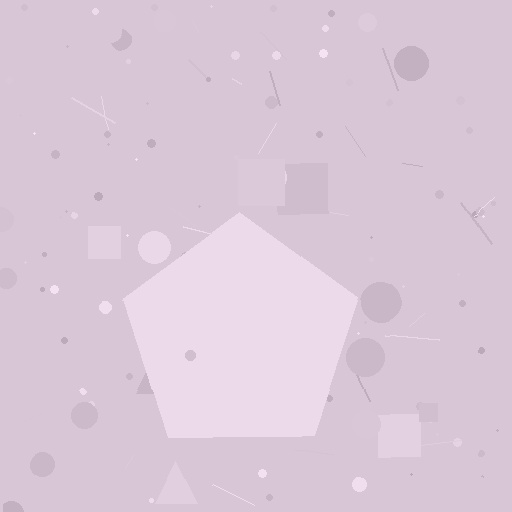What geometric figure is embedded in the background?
A pentagon is embedded in the background.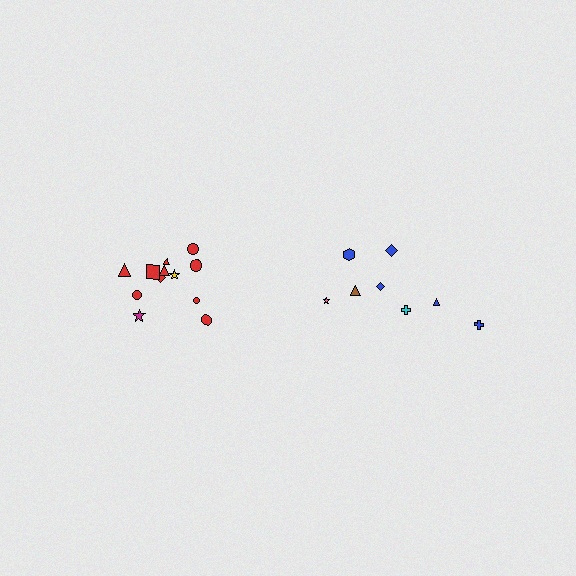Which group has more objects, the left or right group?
The left group.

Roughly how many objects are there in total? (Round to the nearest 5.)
Roughly 20 objects in total.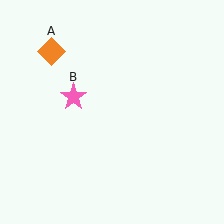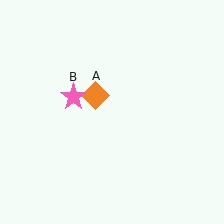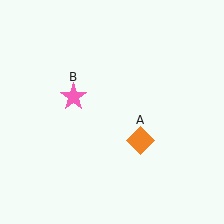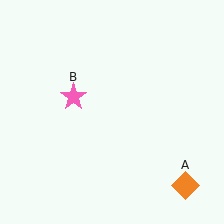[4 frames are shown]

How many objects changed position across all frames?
1 object changed position: orange diamond (object A).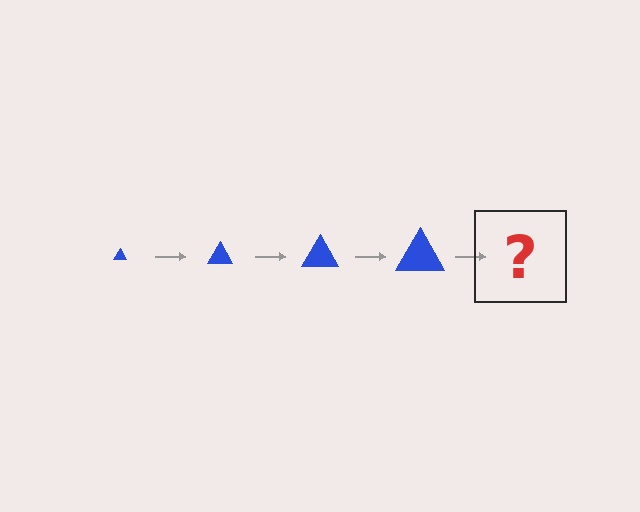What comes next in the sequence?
The next element should be a blue triangle, larger than the previous one.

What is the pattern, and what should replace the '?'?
The pattern is that the triangle gets progressively larger each step. The '?' should be a blue triangle, larger than the previous one.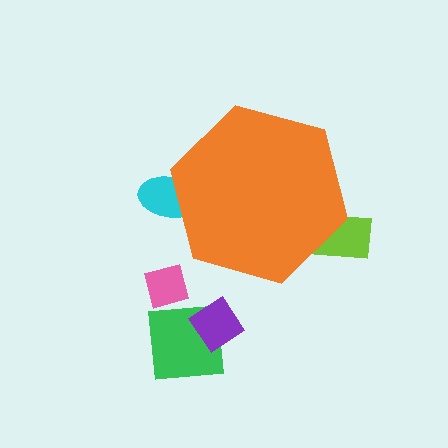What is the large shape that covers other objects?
An orange hexagon.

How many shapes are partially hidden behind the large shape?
2 shapes are partially hidden.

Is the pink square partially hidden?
No, the pink square is fully visible.